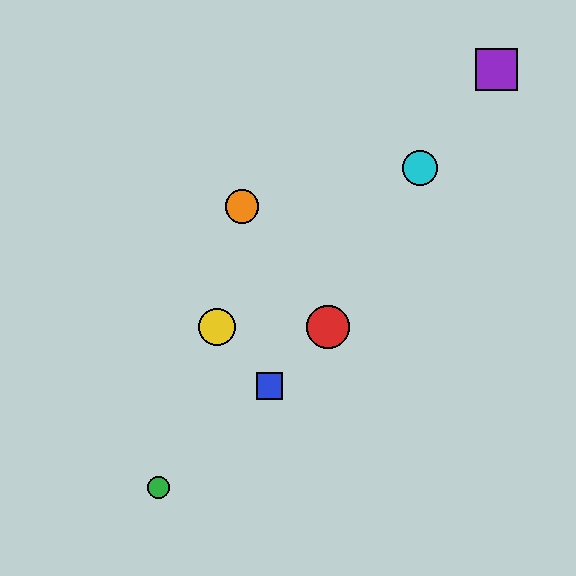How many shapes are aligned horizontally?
2 shapes (the red circle, the yellow circle) are aligned horizontally.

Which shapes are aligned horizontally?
The red circle, the yellow circle are aligned horizontally.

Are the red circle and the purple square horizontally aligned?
No, the red circle is at y≈327 and the purple square is at y≈70.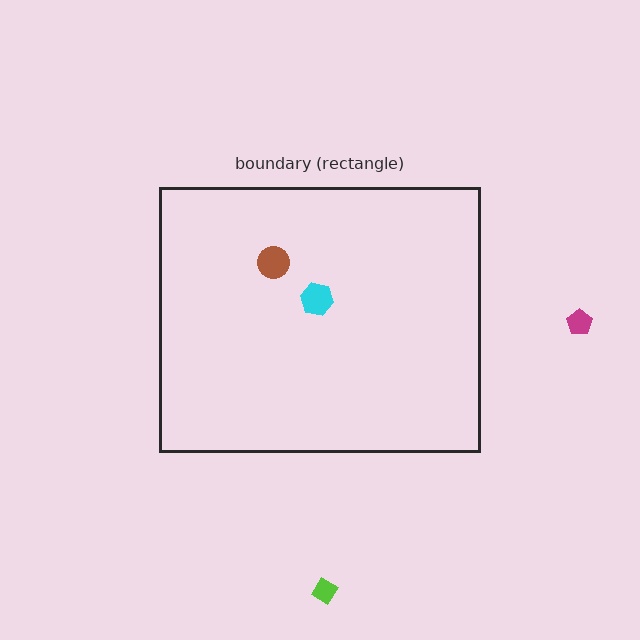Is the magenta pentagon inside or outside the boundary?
Outside.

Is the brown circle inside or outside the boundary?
Inside.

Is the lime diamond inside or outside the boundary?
Outside.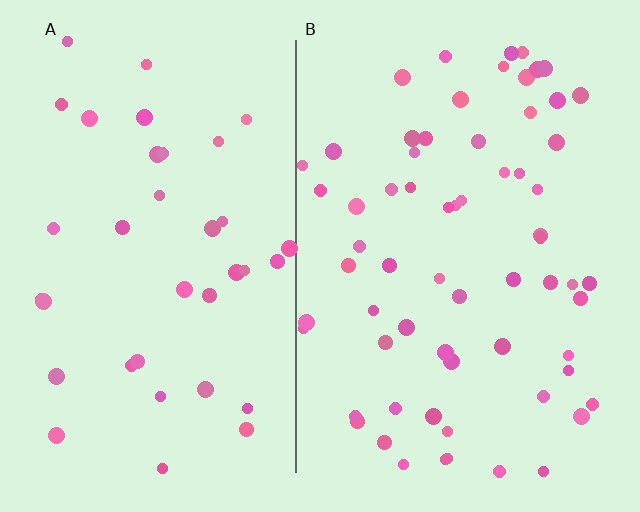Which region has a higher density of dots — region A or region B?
B (the right).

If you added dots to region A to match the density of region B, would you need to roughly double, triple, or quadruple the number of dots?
Approximately double.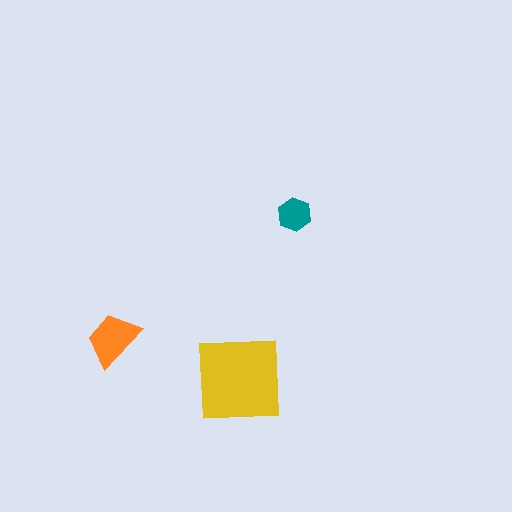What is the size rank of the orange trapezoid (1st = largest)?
2nd.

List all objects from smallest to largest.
The teal hexagon, the orange trapezoid, the yellow square.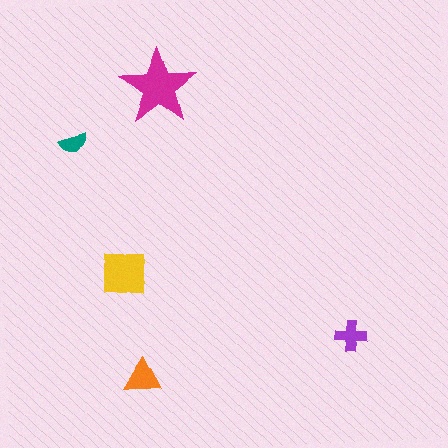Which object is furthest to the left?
The teal semicircle is leftmost.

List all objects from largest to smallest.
The magenta star, the yellow square, the orange triangle, the purple cross, the teal semicircle.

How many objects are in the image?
There are 5 objects in the image.